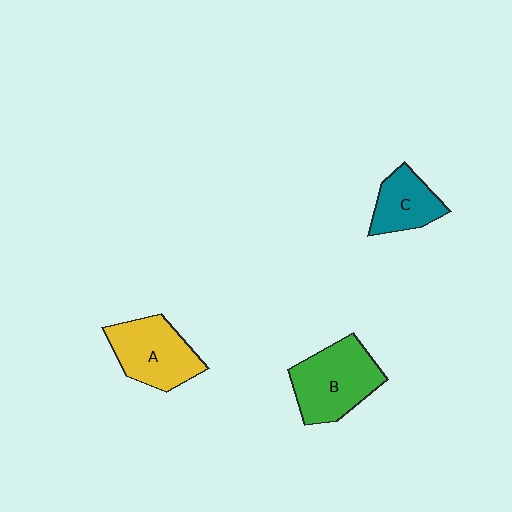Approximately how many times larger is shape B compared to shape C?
Approximately 1.6 times.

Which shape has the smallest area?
Shape C (teal).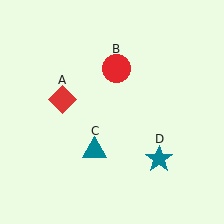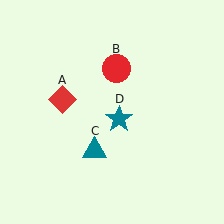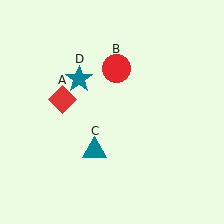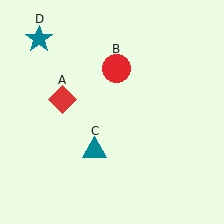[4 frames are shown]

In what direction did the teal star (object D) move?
The teal star (object D) moved up and to the left.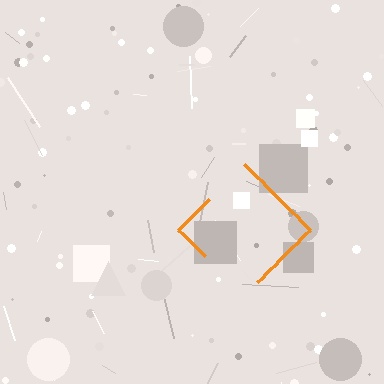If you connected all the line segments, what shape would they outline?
They would outline a diamond.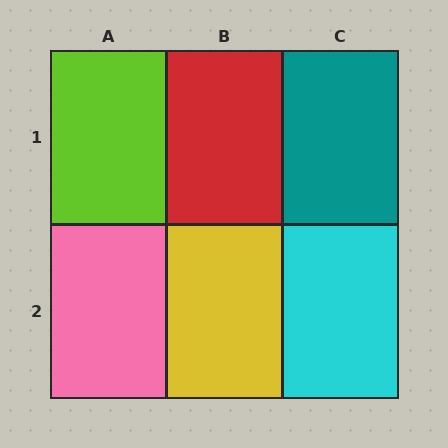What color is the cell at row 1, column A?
Lime.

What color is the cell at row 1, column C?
Teal.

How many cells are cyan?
1 cell is cyan.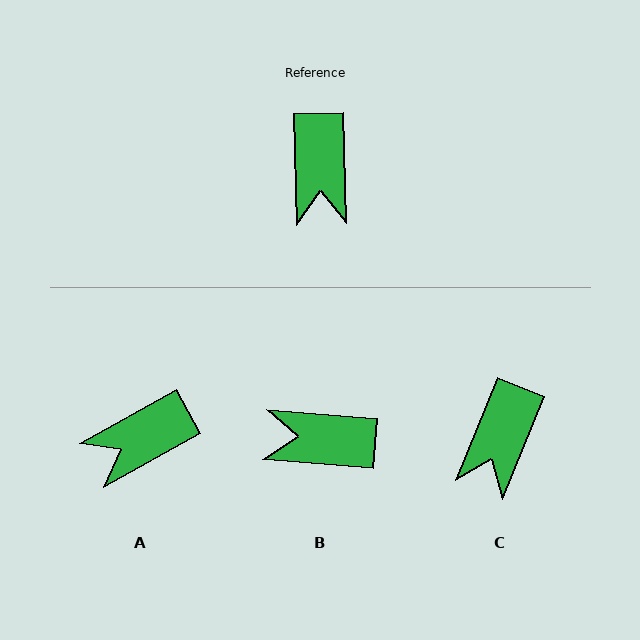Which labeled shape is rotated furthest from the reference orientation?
B, about 96 degrees away.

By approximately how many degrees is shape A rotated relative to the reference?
Approximately 62 degrees clockwise.